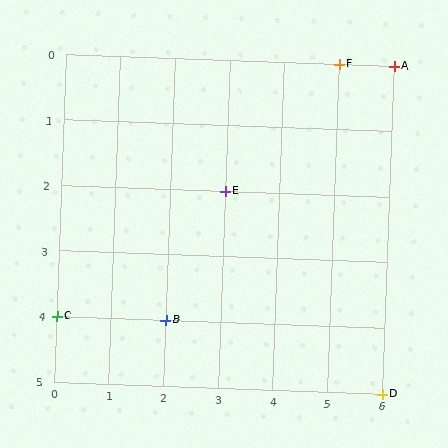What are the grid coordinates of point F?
Point F is at grid coordinates (5, 0).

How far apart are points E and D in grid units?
Points E and D are 3 columns and 3 rows apart (about 4.2 grid units diagonally).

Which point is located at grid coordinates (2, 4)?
Point B is at (2, 4).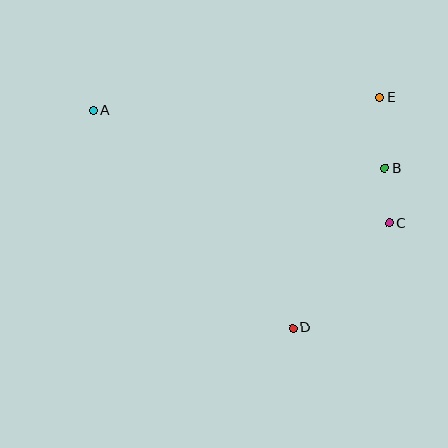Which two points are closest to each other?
Points B and C are closest to each other.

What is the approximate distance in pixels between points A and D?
The distance between A and D is approximately 295 pixels.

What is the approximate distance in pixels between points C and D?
The distance between C and D is approximately 142 pixels.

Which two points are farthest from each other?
Points A and C are farthest from each other.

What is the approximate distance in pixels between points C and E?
The distance between C and E is approximately 127 pixels.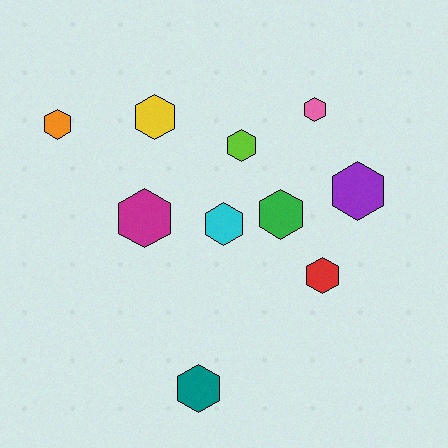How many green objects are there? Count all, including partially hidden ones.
There is 1 green object.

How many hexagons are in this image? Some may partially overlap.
There are 10 hexagons.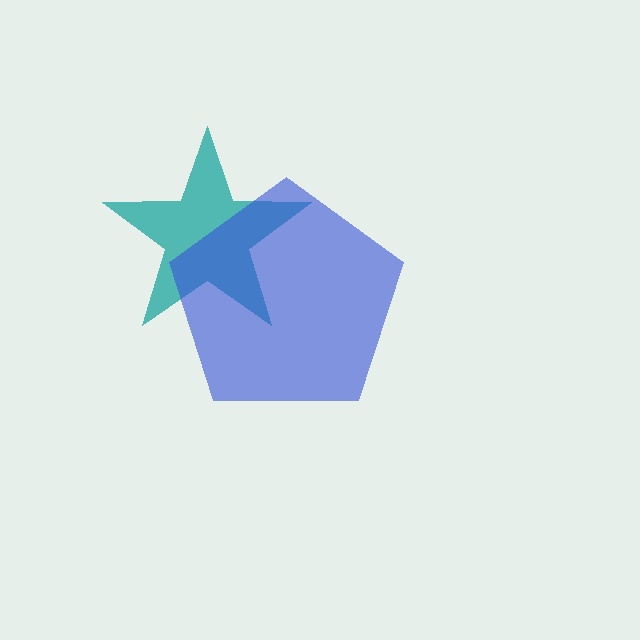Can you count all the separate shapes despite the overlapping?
Yes, there are 2 separate shapes.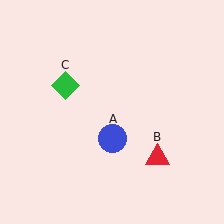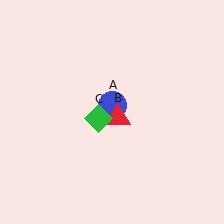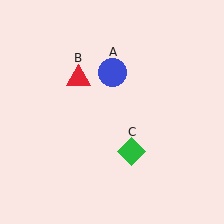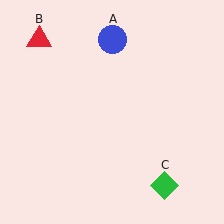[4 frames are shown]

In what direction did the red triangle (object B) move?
The red triangle (object B) moved up and to the left.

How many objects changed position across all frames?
3 objects changed position: blue circle (object A), red triangle (object B), green diamond (object C).